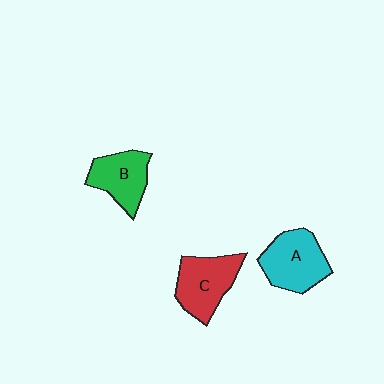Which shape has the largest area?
Shape A (cyan).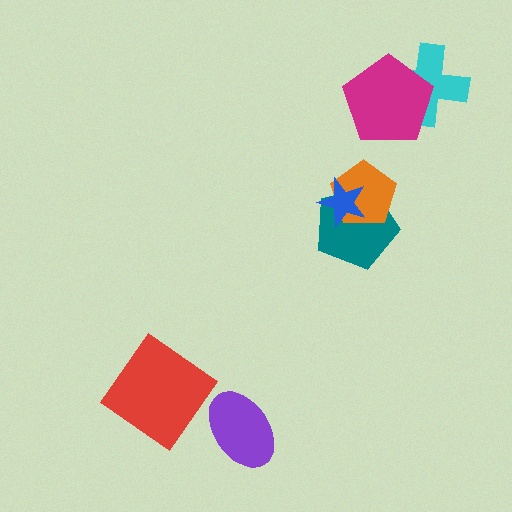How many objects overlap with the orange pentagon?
2 objects overlap with the orange pentagon.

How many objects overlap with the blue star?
2 objects overlap with the blue star.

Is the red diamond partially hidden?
No, no other shape covers it.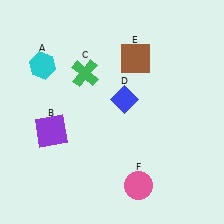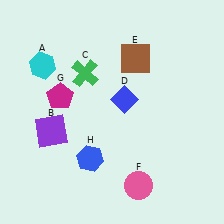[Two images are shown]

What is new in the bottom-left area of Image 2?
A blue hexagon (H) was added in the bottom-left area of Image 2.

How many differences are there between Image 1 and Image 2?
There are 2 differences between the two images.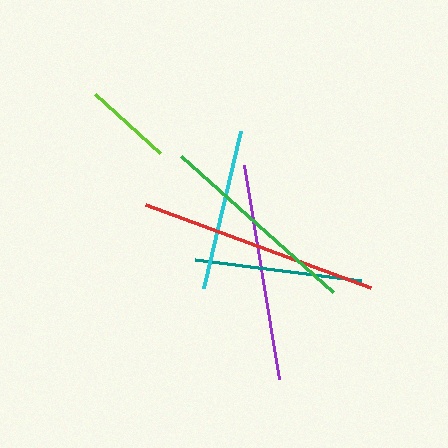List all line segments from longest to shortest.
From longest to shortest: red, purple, green, teal, cyan, lime.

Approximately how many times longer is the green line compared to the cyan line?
The green line is approximately 1.3 times the length of the cyan line.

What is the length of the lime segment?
The lime segment is approximately 88 pixels long.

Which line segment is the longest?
The red line is the longest at approximately 240 pixels.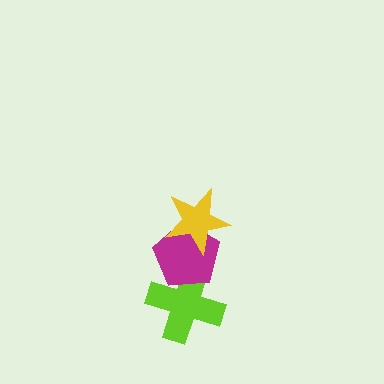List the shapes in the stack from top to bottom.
From top to bottom: the yellow star, the magenta pentagon, the lime cross.